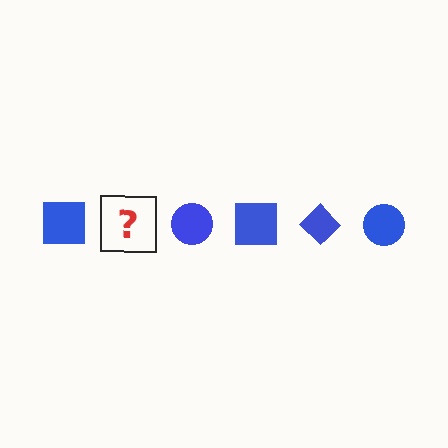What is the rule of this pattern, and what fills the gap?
The rule is that the pattern cycles through square, diamond, circle shapes in blue. The gap should be filled with a blue diamond.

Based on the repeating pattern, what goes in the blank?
The blank should be a blue diamond.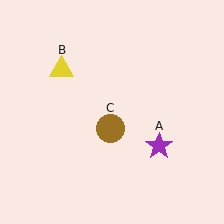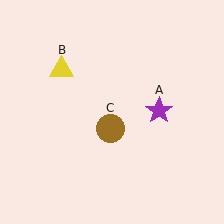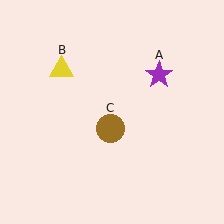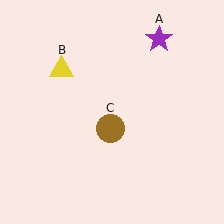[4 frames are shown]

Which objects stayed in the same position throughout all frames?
Yellow triangle (object B) and brown circle (object C) remained stationary.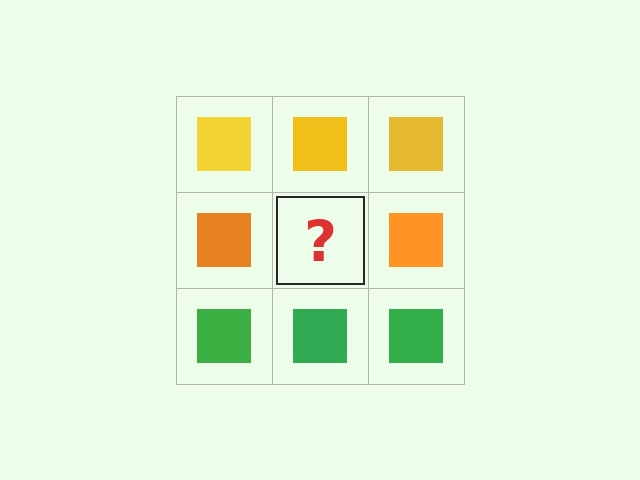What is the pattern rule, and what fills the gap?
The rule is that each row has a consistent color. The gap should be filled with an orange square.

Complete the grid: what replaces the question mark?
The question mark should be replaced with an orange square.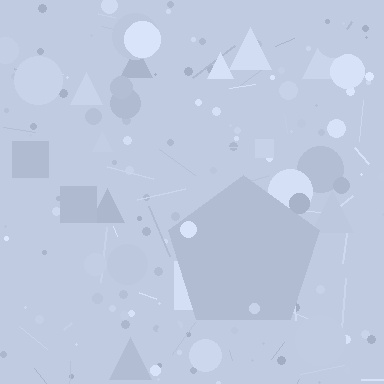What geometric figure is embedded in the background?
A pentagon is embedded in the background.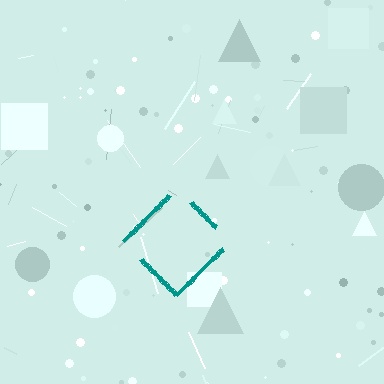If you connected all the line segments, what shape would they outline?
They would outline a diamond.